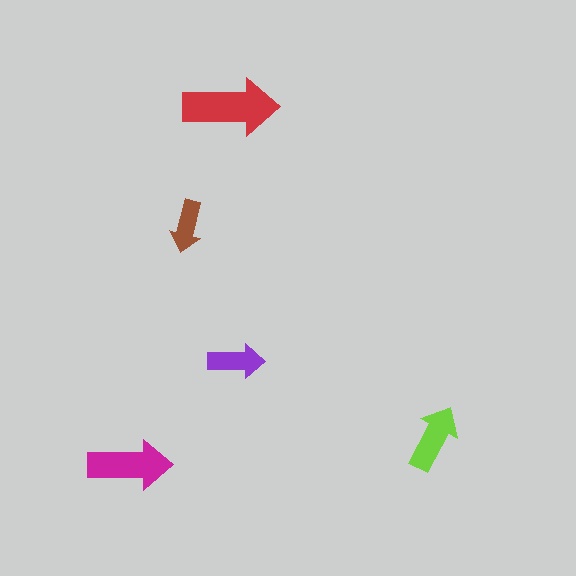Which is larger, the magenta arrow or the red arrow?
The red one.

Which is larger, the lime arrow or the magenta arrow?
The magenta one.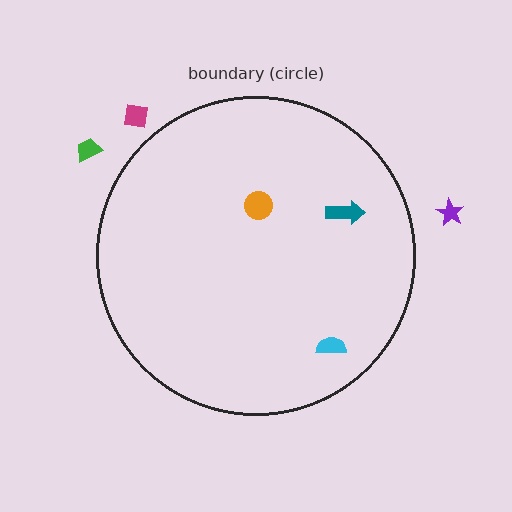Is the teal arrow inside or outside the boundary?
Inside.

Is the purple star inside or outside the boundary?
Outside.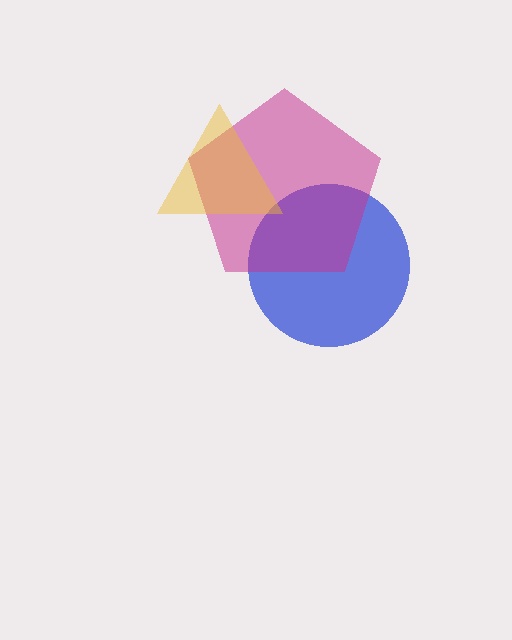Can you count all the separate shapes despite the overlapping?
Yes, there are 3 separate shapes.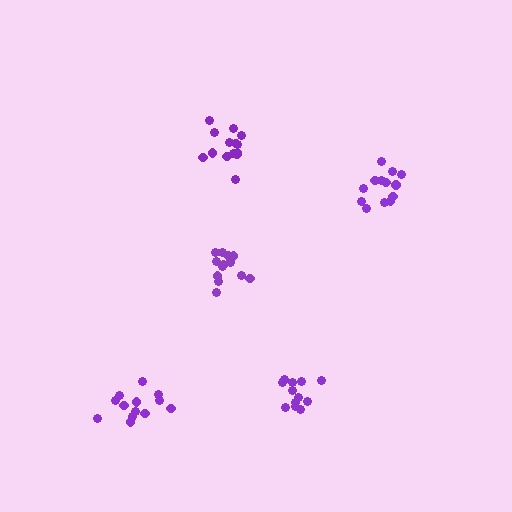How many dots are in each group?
Group 1: 12 dots, Group 2: 14 dots, Group 3: 13 dots, Group 4: 14 dots, Group 5: 13 dots (66 total).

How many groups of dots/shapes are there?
There are 5 groups.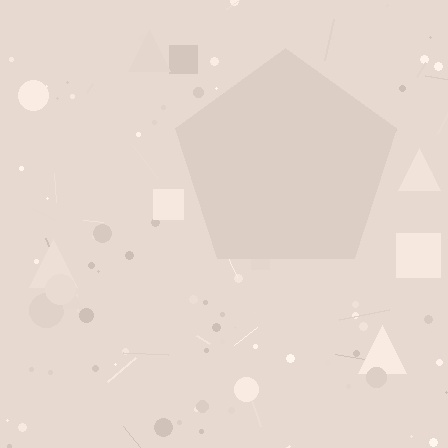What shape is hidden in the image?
A pentagon is hidden in the image.